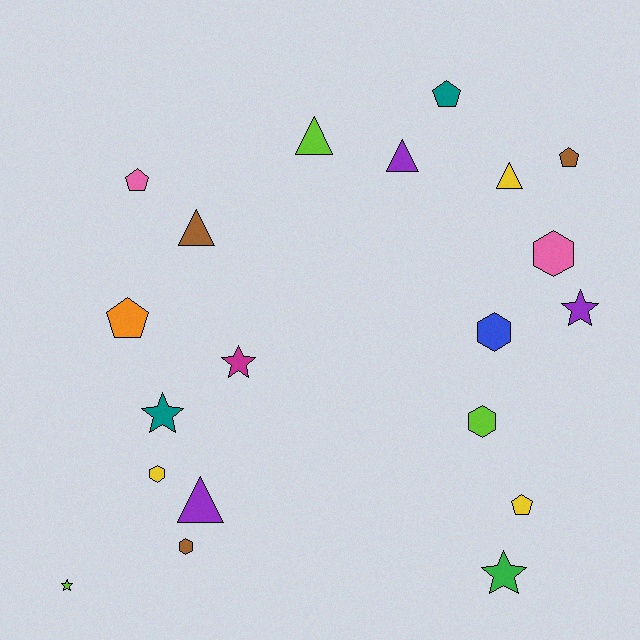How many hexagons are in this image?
There are 5 hexagons.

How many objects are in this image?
There are 20 objects.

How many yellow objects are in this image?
There are 3 yellow objects.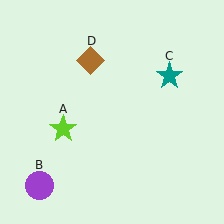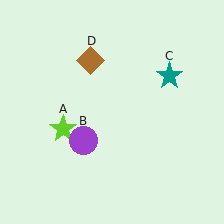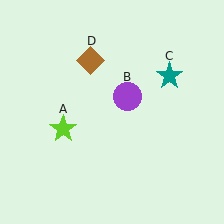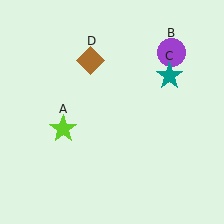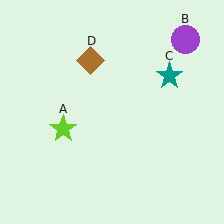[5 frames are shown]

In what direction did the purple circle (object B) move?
The purple circle (object B) moved up and to the right.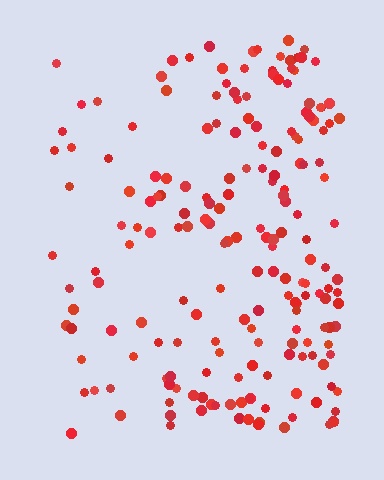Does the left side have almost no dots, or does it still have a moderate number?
Still a moderate number, just noticeably fewer than the right.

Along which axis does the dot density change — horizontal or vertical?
Horizontal.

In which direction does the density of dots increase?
From left to right, with the right side densest.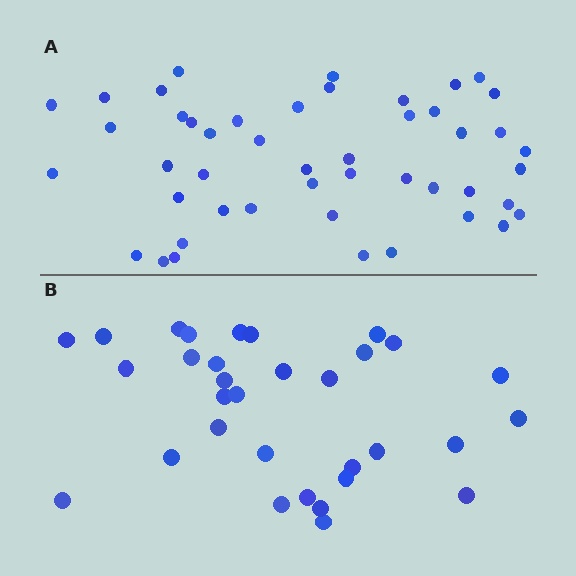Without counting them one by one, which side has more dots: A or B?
Region A (the top region) has more dots.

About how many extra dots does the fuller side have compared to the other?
Region A has approximately 15 more dots than region B.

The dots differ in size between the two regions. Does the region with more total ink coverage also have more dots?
No. Region B has more total ink coverage because its dots are larger, but region A actually contains more individual dots. Total area can be misleading — the number of items is what matters here.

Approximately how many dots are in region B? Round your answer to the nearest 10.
About 30 dots. (The exact count is 32, which rounds to 30.)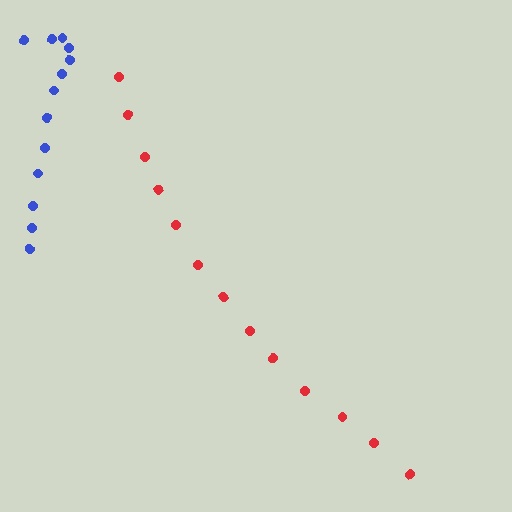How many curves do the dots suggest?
There are 2 distinct paths.